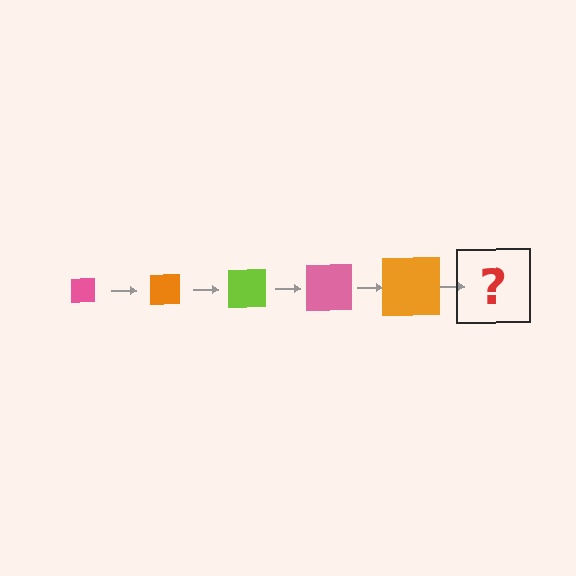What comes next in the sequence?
The next element should be a lime square, larger than the previous one.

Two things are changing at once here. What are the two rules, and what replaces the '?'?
The two rules are that the square grows larger each step and the color cycles through pink, orange, and lime. The '?' should be a lime square, larger than the previous one.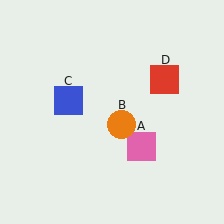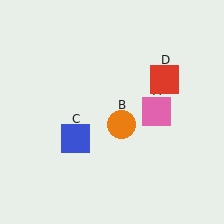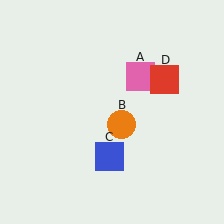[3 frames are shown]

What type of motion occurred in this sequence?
The pink square (object A), blue square (object C) rotated counterclockwise around the center of the scene.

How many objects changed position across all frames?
2 objects changed position: pink square (object A), blue square (object C).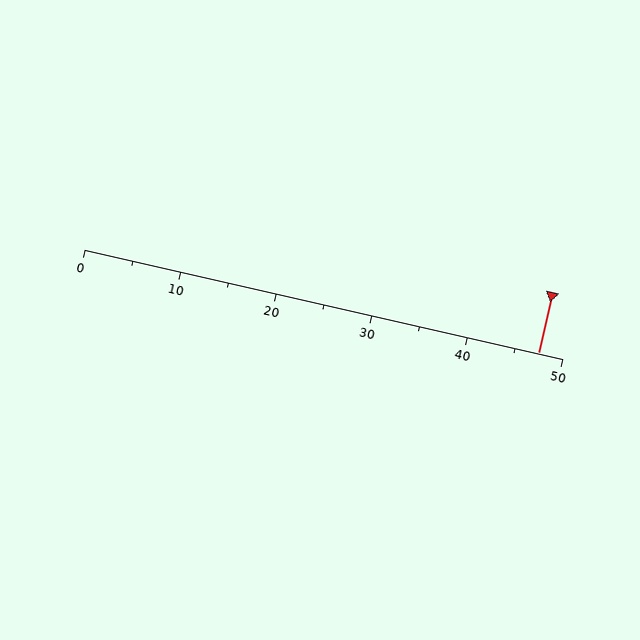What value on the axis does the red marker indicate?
The marker indicates approximately 47.5.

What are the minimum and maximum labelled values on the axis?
The axis runs from 0 to 50.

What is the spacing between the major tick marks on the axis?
The major ticks are spaced 10 apart.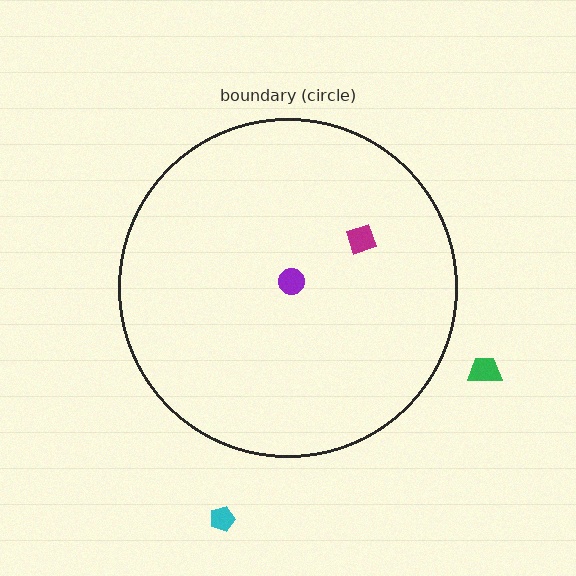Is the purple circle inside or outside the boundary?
Inside.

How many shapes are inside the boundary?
2 inside, 2 outside.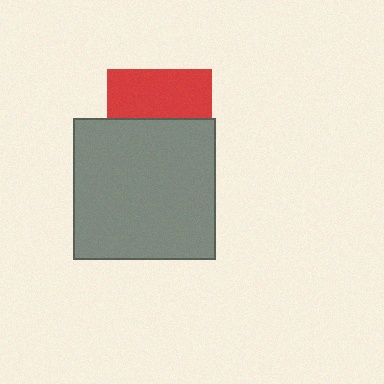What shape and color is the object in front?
The object in front is a gray square.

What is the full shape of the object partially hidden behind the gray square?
The partially hidden object is a red square.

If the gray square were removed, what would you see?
You would see the complete red square.